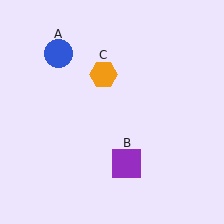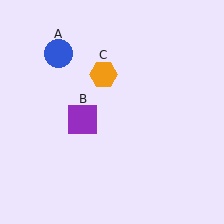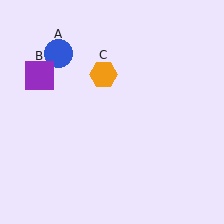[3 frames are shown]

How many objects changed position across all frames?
1 object changed position: purple square (object B).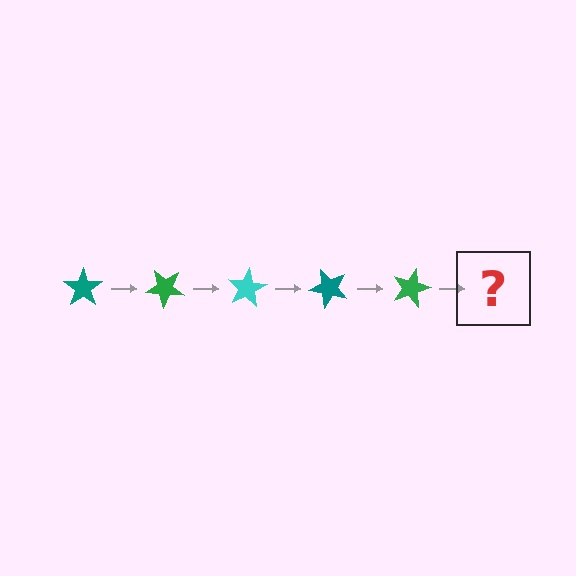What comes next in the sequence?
The next element should be a cyan star, rotated 200 degrees from the start.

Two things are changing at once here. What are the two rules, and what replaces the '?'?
The two rules are that it rotates 40 degrees each step and the color cycles through teal, green, and cyan. The '?' should be a cyan star, rotated 200 degrees from the start.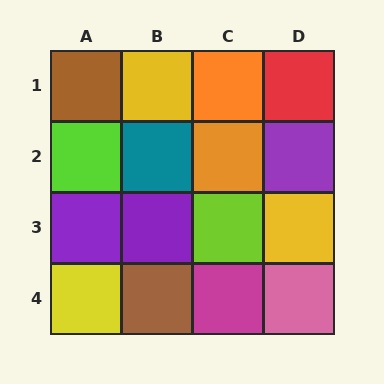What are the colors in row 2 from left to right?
Lime, teal, orange, purple.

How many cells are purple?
3 cells are purple.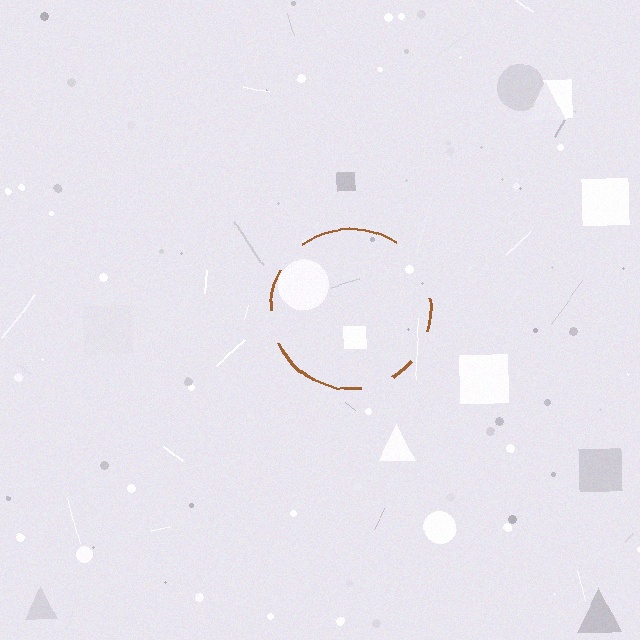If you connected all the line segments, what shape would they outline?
They would outline a circle.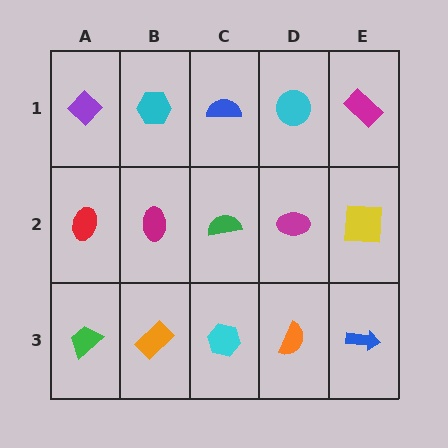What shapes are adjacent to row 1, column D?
A magenta ellipse (row 2, column D), a blue semicircle (row 1, column C), a magenta rectangle (row 1, column E).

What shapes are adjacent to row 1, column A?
A red ellipse (row 2, column A), a cyan hexagon (row 1, column B).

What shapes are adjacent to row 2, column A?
A purple diamond (row 1, column A), a green trapezoid (row 3, column A), a magenta ellipse (row 2, column B).